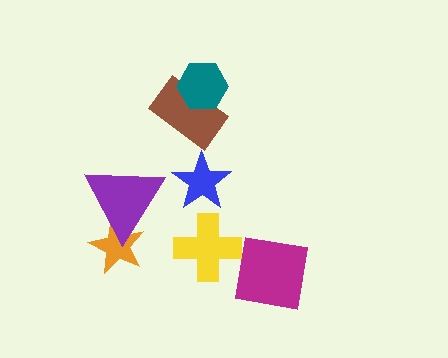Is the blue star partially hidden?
No, no other shape covers it.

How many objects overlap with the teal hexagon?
1 object overlaps with the teal hexagon.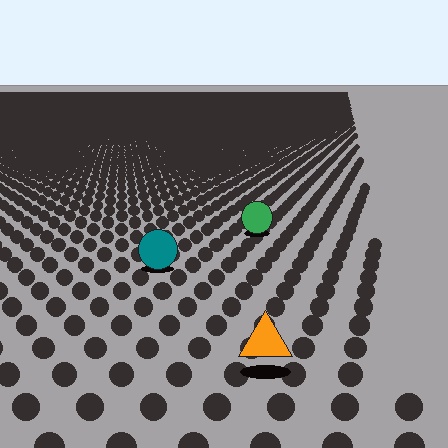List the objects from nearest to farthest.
From nearest to farthest: the orange triangle, the teal circle, the green circle.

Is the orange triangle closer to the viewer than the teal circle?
Yes. The orange triangle is closer — you can tell from the texture gradient: the ground texture is coarser near it.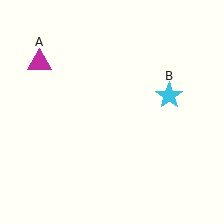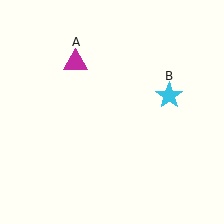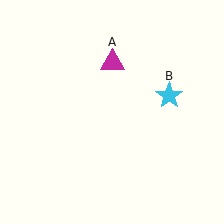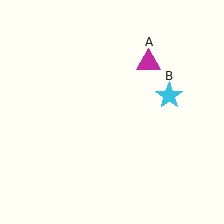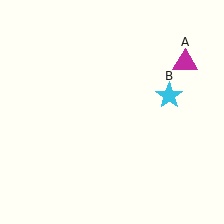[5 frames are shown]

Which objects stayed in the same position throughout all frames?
Cyan star (object B) remained stationary.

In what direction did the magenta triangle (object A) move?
The magenta triangle (object A) moved right.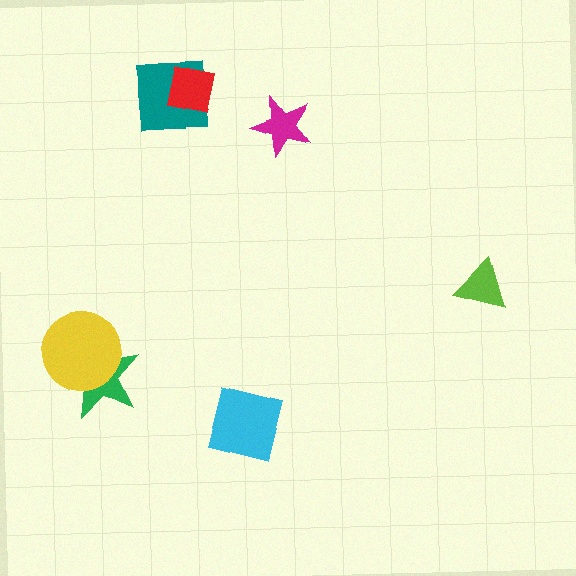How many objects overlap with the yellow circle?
1 object overlaps with the yellow circle.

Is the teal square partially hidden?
Yes, it is partially covered by another shape.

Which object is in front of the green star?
The yellow circle is in front of the green star.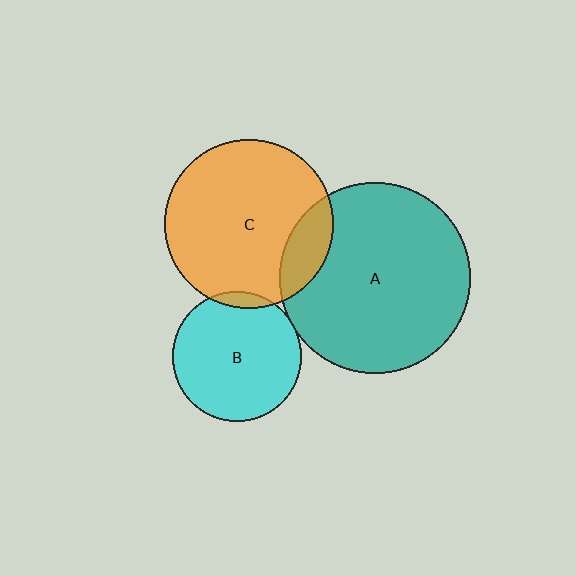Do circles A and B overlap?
Yes.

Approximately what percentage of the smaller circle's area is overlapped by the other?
Approximately 5%.